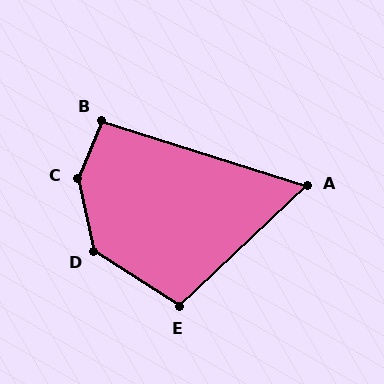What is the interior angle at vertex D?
Approximately 135 degrees (obtuse).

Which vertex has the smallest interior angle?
A, at approximately 61 degrees.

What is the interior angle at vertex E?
Approximately 104 degrees (obtuse).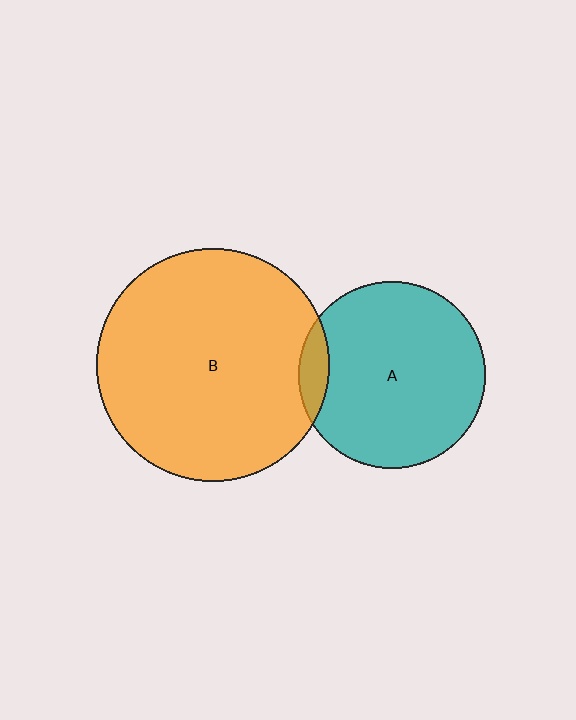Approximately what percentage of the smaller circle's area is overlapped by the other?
Approximately 10%.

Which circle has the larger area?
Circle B (orange).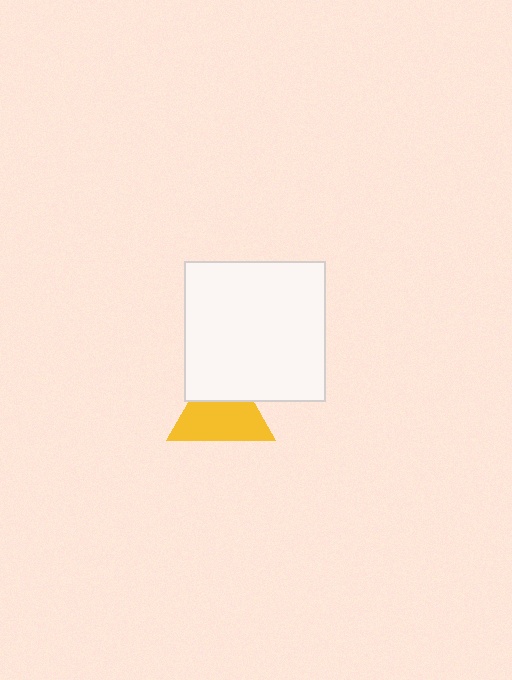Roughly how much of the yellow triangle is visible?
Most of it is visible (roughly 66%).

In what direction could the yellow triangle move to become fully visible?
The yellow triangle could move down. That would shift it out from behind the white square entirely.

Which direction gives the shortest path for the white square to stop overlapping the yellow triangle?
Moving up gives the shortest separation.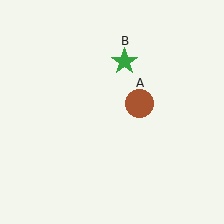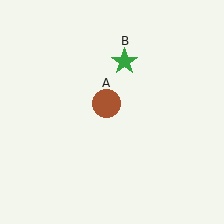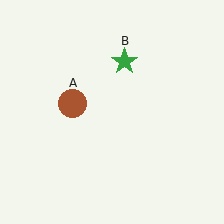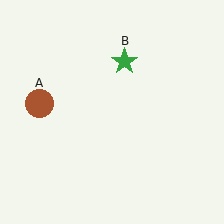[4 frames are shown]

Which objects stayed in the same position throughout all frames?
Green star (object B) remained stationary.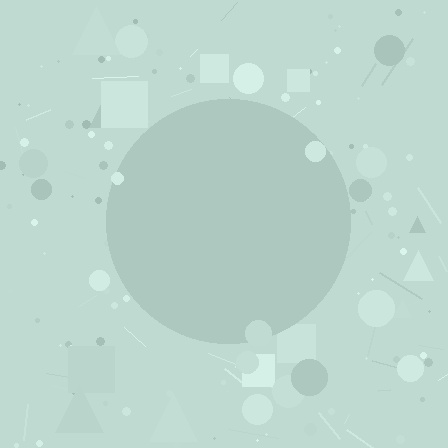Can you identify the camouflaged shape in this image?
The camouflaged shape is a circle.